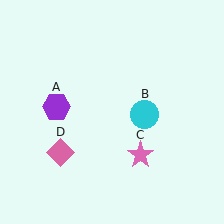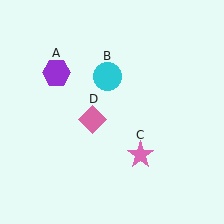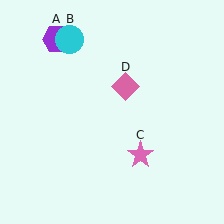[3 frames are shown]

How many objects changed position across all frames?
3 objects changed position: purple hexagon (object A), cyan circle (object B), pink diamond (object D).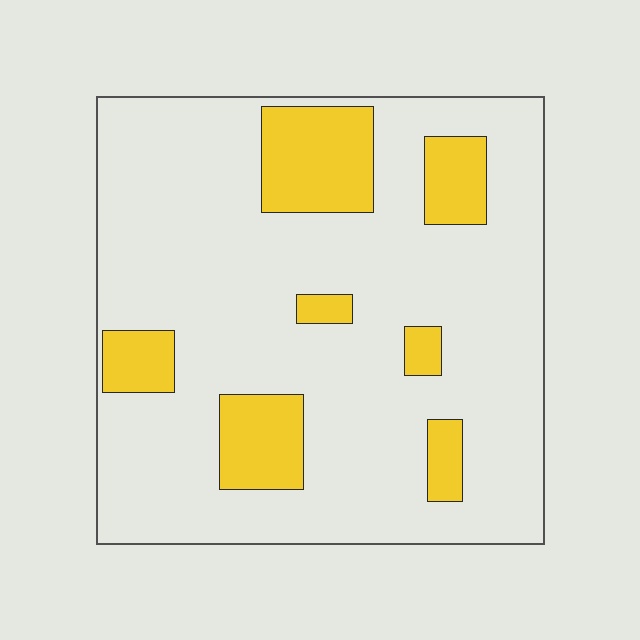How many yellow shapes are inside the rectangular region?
7.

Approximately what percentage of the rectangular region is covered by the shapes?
Approximately 20%.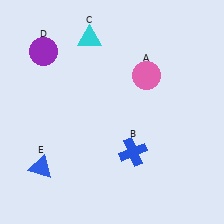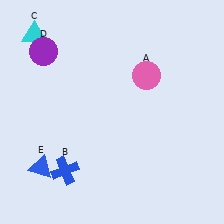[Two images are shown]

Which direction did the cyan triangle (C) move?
The cyan triangle (C) moved left.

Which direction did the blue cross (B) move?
The blue cross (B) moved left.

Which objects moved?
The objects that moved are: the blue cross (B), the cyan triangle (C).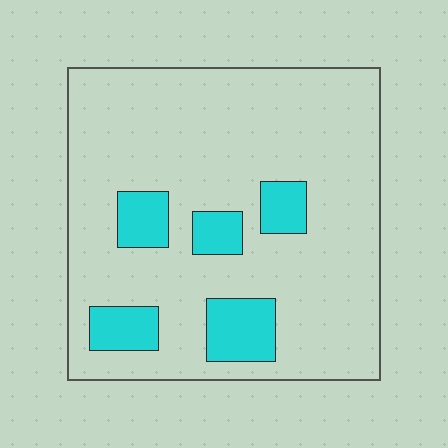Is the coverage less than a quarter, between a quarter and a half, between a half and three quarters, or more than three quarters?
Less than a quarter.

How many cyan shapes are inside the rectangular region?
5.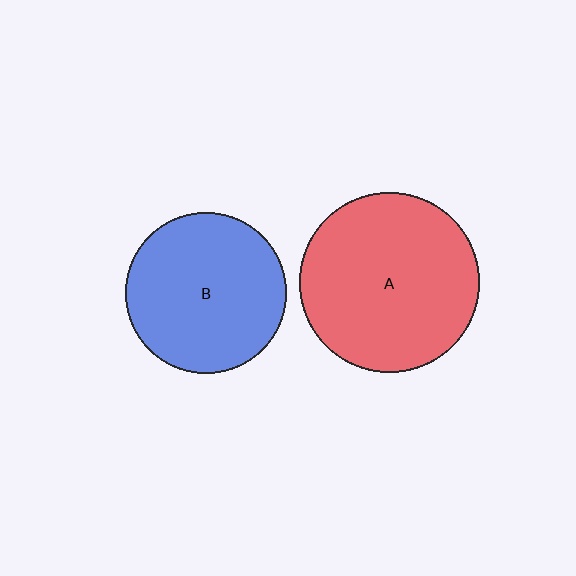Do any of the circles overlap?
No, none of the circles overlap.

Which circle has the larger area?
Circle A (red).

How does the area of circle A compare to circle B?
Approximately 1.2 times.